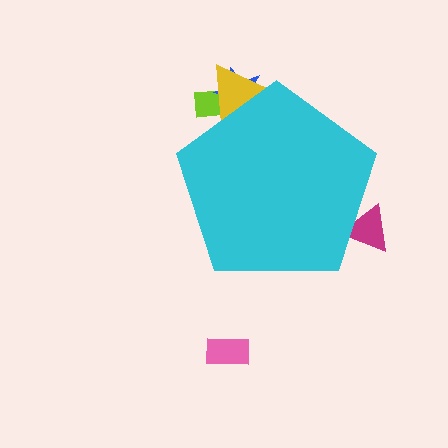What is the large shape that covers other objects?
A cyan pentagon.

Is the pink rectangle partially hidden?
No, the pink rectangle is fully visible.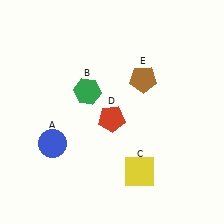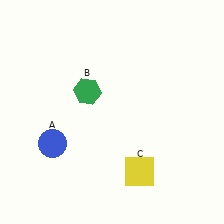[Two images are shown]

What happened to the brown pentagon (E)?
The brown pentagon (E) was removed in Image 2. It was in the top-right area of Image 1.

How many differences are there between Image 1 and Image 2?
There are 2 differences between the two images.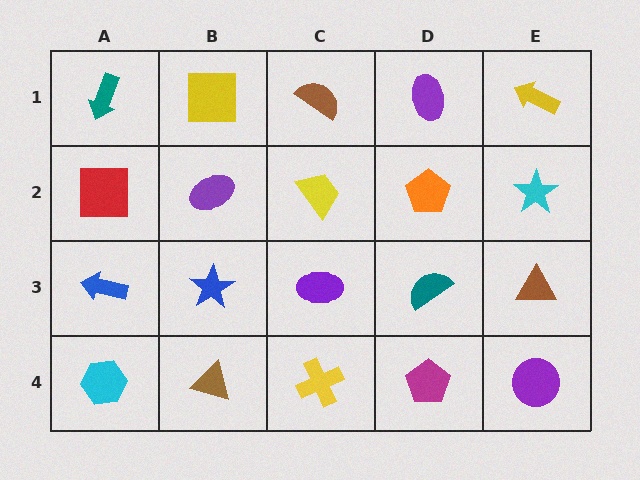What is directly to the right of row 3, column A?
A blue star.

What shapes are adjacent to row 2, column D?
A purple ellipse (row 1, column D), a teal semicircle (row 3, column D), a yellow trapezoid (row 2, column C), a cyan star (row 2, column E).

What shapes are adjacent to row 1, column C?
A yellow trapezoid (row 2, column C), a yellow square (row 1, column B), a purple ellipse (row 1, column D).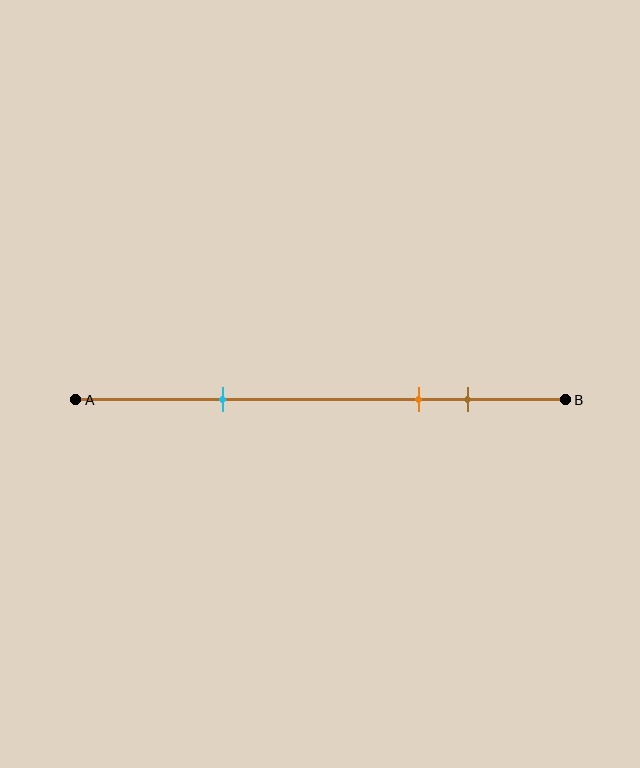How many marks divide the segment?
There are 3 marks dividing the segment.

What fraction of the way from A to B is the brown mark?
The brown mark is approximately 80% (0.8) of the way from A to B.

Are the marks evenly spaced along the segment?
No, the marks are not evenly spaced.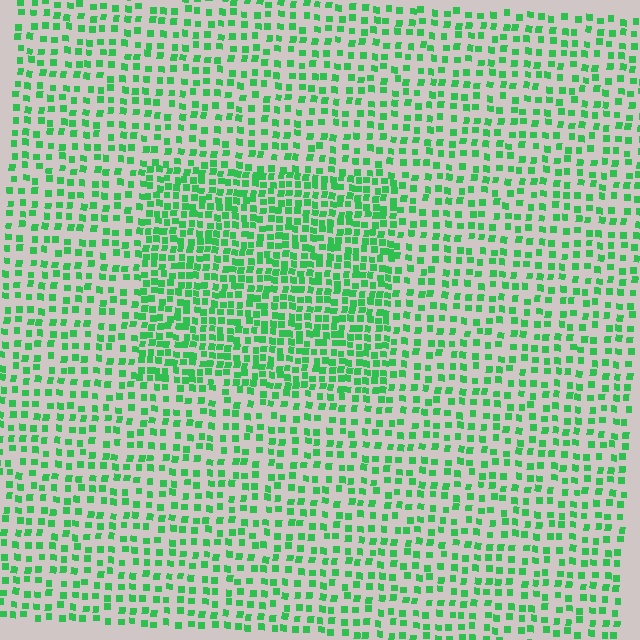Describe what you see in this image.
The image contains small green elements arranged at two different densities. A rectangle-shaped region is visible where the elements are more densely packed than the surrounding area.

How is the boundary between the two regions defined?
The boundary is defined by a change in element density (approximately 1.8x ratio). All elements are the same color, size, and shape.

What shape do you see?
I see a rectangle.